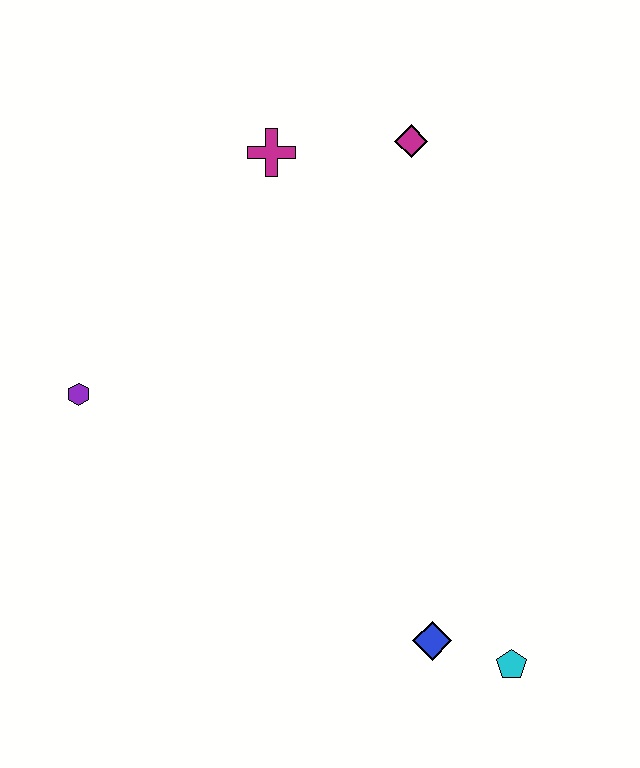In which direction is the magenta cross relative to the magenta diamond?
The magenta cross is to the left of the magenta diamond.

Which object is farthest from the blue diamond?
The magenta cross is farthest from the blue diamond.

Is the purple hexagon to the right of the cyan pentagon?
No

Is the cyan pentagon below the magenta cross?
Yes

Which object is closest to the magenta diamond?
The magenta cross is closest to the magenta diamond.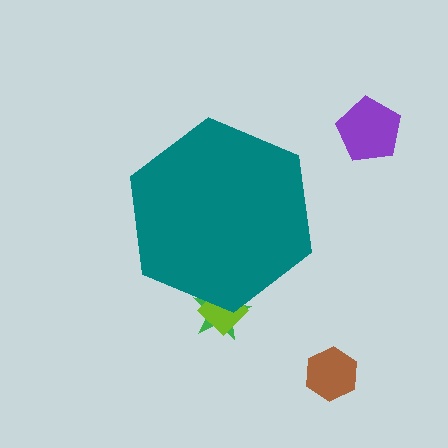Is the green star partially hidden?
Yes, the green star is partially hidden behind the teal hexagon.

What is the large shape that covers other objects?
A teal hexagon.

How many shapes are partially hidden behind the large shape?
2 shapes are partially hidden.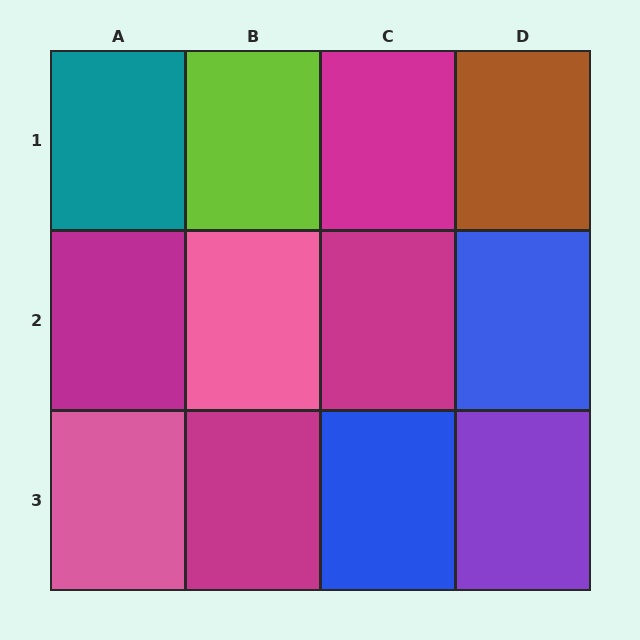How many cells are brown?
1 cell is brown.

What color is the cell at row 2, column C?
Magenta.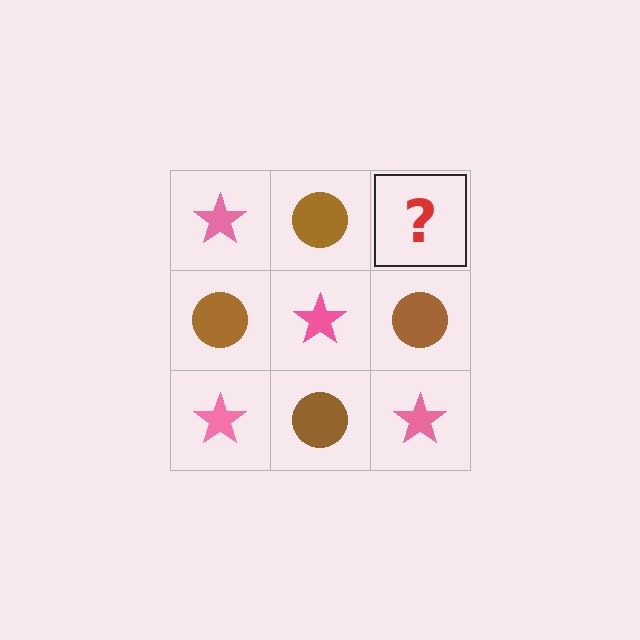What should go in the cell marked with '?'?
The missing cell should contain a pink star.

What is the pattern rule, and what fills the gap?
The rule is that it alternates pink star and brown circle in a checkerboard pattern. The gap should be filled with a pink star.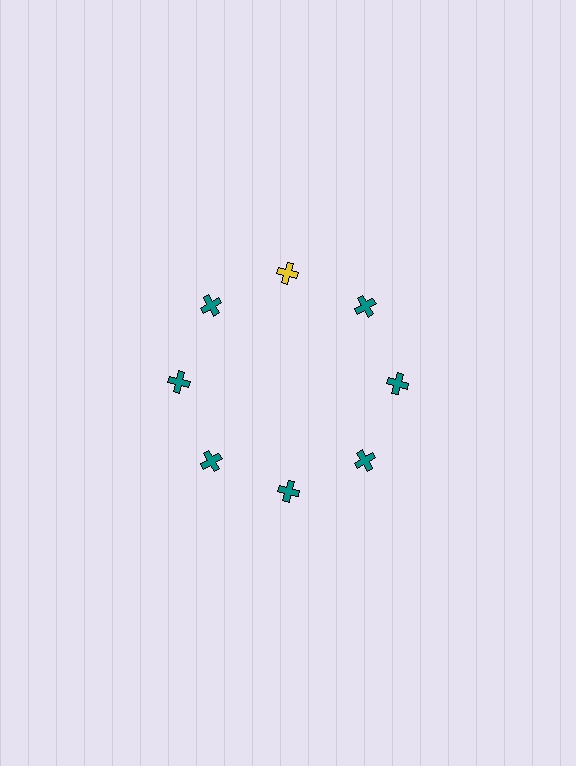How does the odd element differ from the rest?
It has a different color: yellow instead of teal.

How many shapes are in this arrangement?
There are 8 shapes arranged in a ring pattern.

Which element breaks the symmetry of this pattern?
The yellow cross at roughly the 12 o'clock position breaks the symmetry. All other shapes are teal crosses.